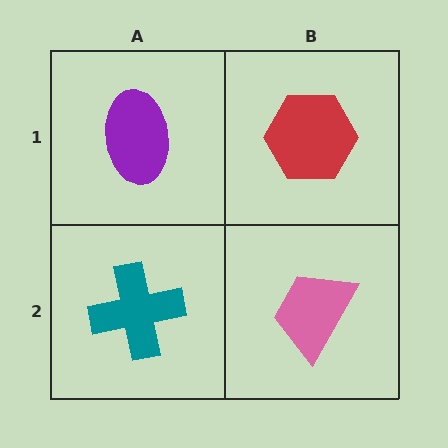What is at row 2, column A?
A teal cross.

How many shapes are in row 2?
2 shapes.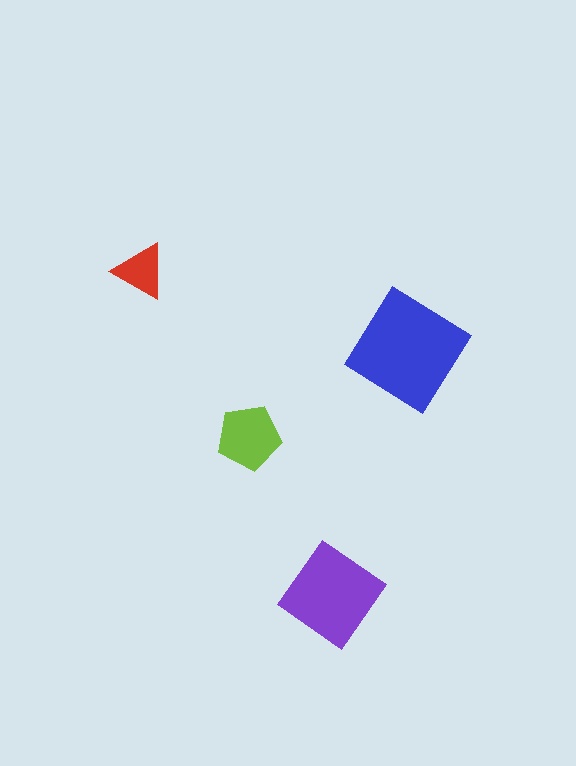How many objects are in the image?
There are 4 objects in the image.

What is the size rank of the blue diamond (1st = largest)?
1st.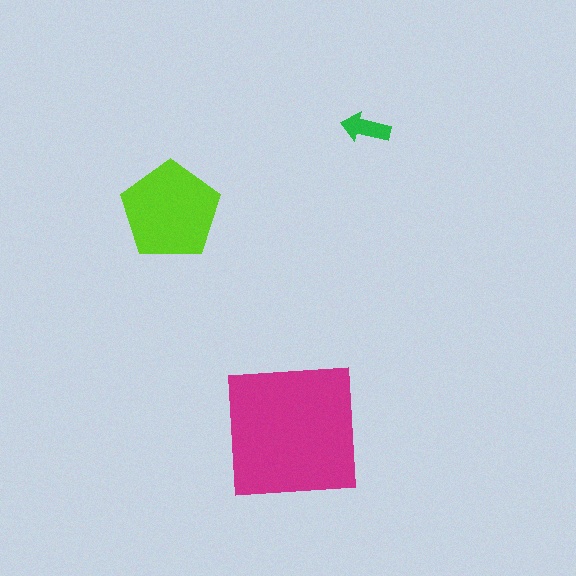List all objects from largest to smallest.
The magenta square, the lime pentagon, the green arrow.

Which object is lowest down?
The magenta square is bottommost.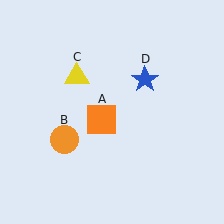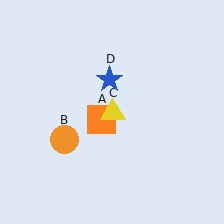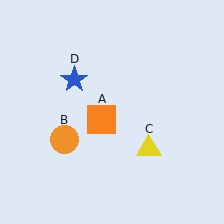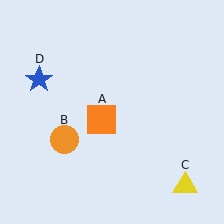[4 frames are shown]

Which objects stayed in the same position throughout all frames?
Orange square (object A) and orange circle (object B) remained stationary.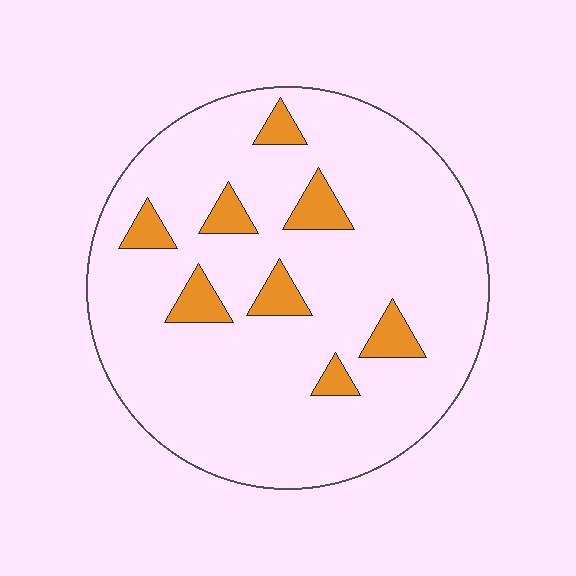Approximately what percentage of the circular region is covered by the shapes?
Approximately 10%.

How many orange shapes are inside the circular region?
8.